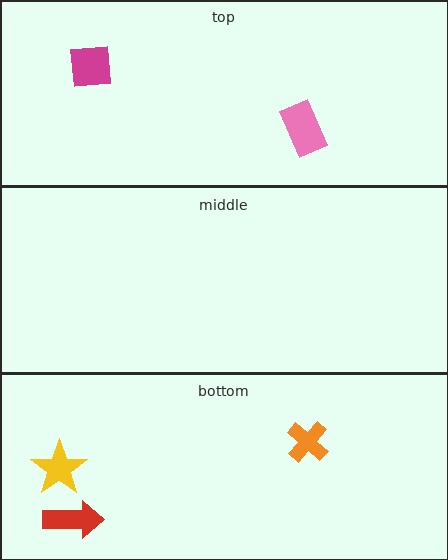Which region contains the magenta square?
The top region.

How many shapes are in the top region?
2.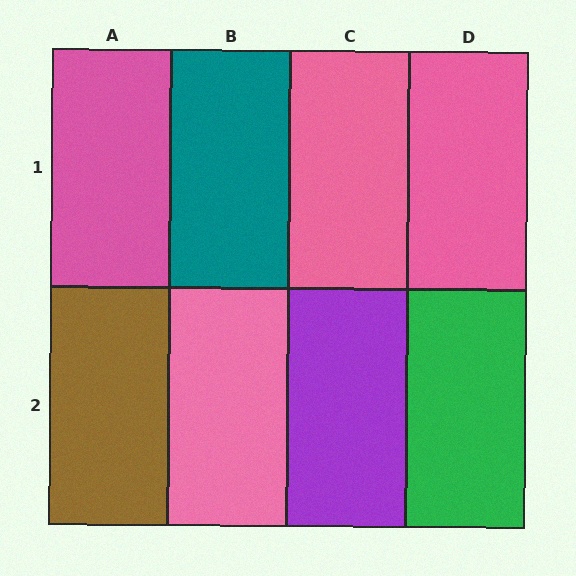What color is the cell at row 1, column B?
Teal.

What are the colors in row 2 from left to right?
Brown, pink, purple, green.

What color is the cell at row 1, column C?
Pink.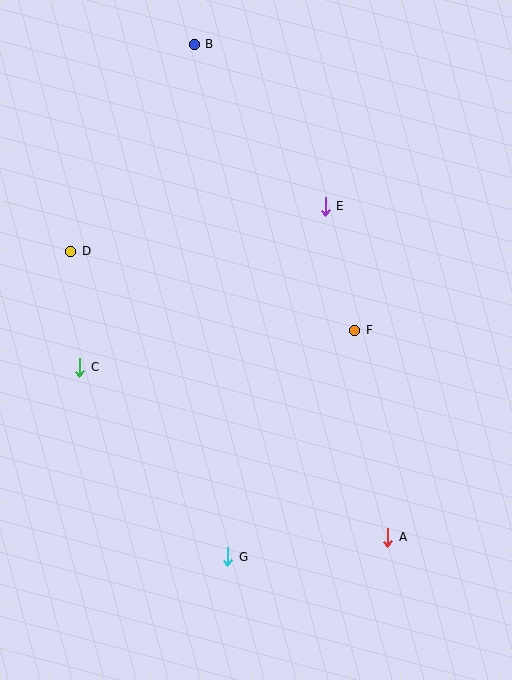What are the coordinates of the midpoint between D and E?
The midpoint between D and E is at (198, 229).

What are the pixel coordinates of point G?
Point G is at (228, 557).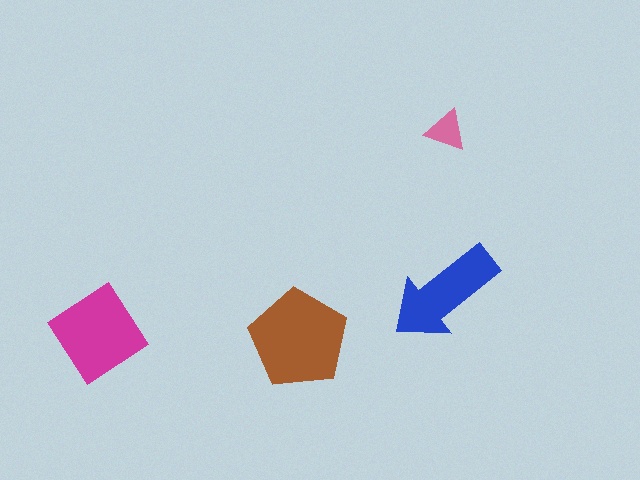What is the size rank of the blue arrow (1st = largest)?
3rd.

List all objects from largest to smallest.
The brown pentagon, the magenta diamond, the blue arrow, the pink triangle.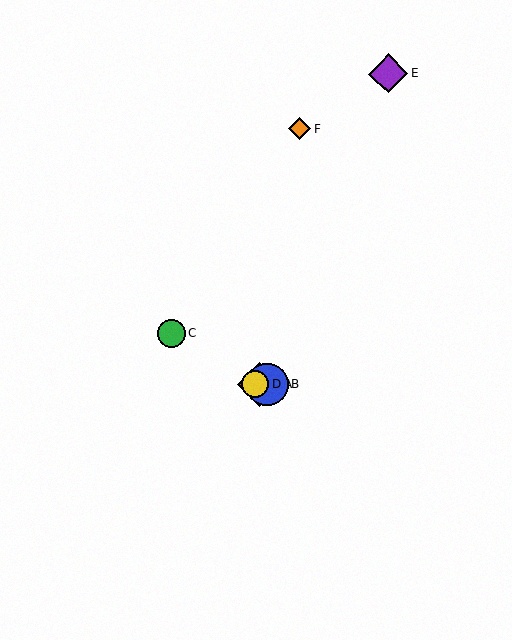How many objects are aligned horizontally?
3 objects (A, B, D) are aligned horizontally.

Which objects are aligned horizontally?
Objects A, B, D are aligned horizontally.